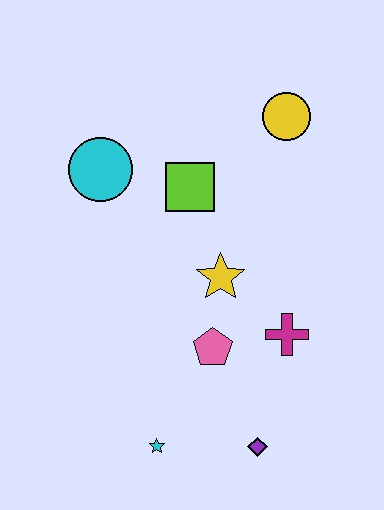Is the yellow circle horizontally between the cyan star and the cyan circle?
No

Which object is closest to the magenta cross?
The pink pentagon is closest to the magenta cross.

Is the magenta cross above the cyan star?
Yes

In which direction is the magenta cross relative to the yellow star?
The magenta cross is to the right of the yellow star.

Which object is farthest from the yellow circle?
The cyan star is farthest from the yellow circle.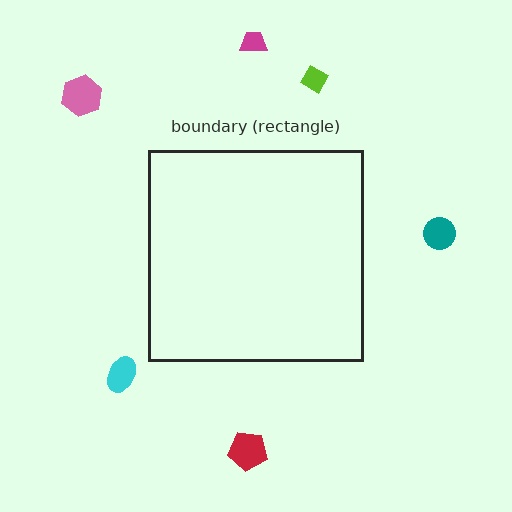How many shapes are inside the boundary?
0 inside, 6 outside.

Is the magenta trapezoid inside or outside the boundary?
Outside.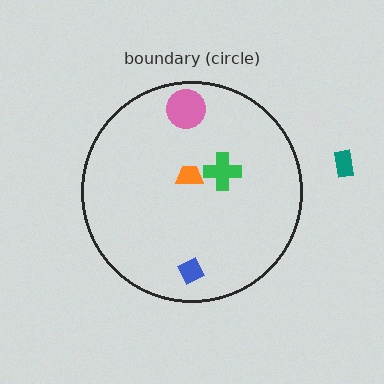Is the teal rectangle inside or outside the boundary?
Outside.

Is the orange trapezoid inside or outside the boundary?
Inside.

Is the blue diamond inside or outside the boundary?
Inside.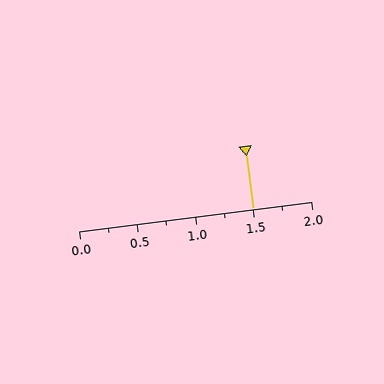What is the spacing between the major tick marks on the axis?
The major ticks are spaced 0.5 apart.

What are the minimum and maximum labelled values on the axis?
The axis runs from 0.0 to 2.0.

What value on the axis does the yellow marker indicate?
The marker indicates approximately 1.5.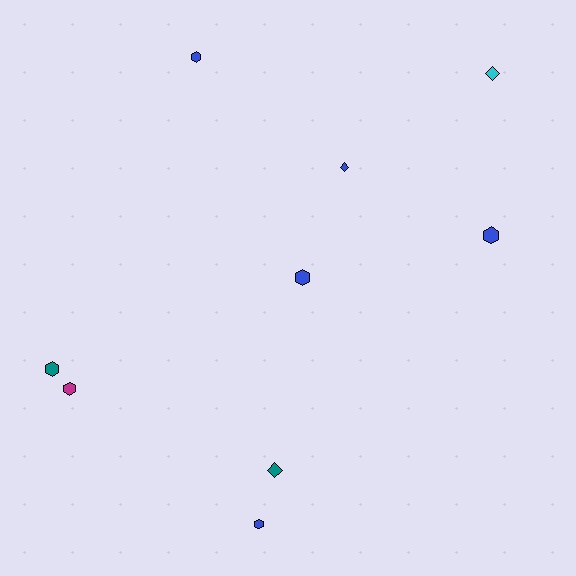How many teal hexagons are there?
There is 1 teal hexagon.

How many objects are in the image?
There are 9 objects.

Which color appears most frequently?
Blue, with 5 objects.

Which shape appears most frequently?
Hexagon, with 6 objects.